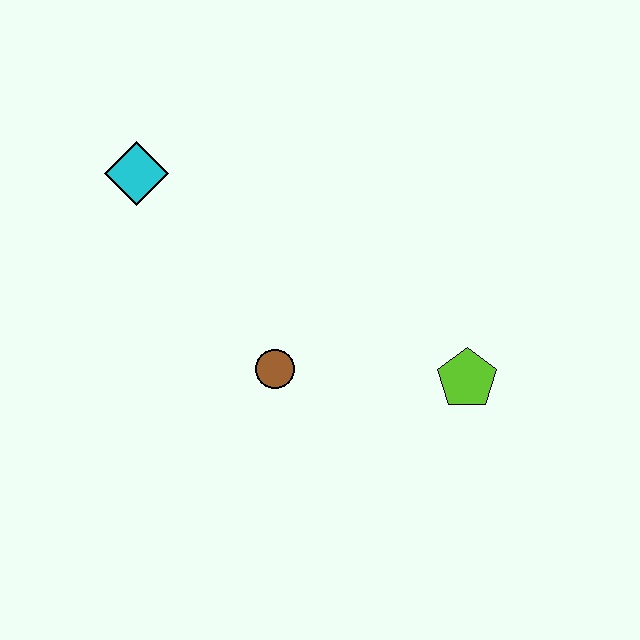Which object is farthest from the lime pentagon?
The cyan diamond is farthest from the lime pentagon.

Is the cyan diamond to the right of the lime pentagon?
No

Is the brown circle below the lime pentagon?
No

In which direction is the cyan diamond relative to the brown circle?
The cyan diamond is above the brown circle.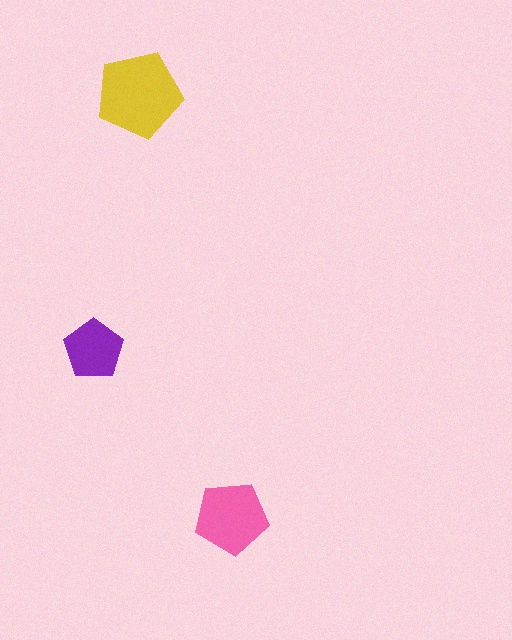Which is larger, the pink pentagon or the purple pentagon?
The pink one.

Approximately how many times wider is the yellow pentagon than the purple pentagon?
About 1.5 times wider.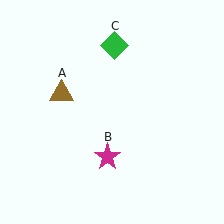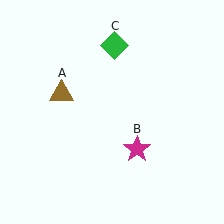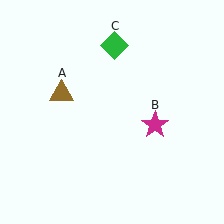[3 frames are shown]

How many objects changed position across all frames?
1 object changed position: magenta star (object B).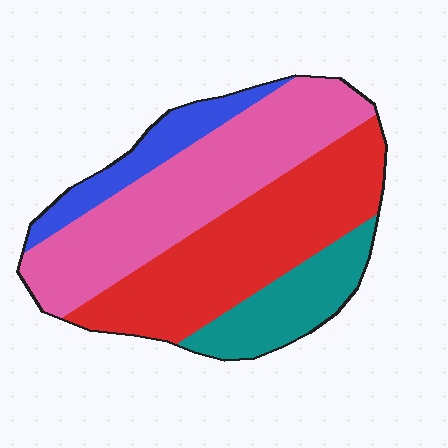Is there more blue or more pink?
Pink.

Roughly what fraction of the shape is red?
Red takes up between a third and a half of the shape.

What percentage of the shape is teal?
Teal covers 15% of the shape.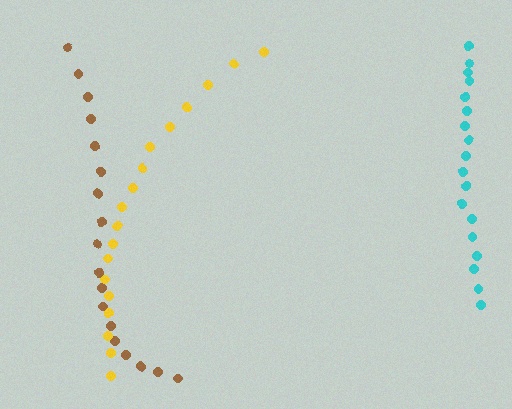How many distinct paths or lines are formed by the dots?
There are 3 distinct paths.